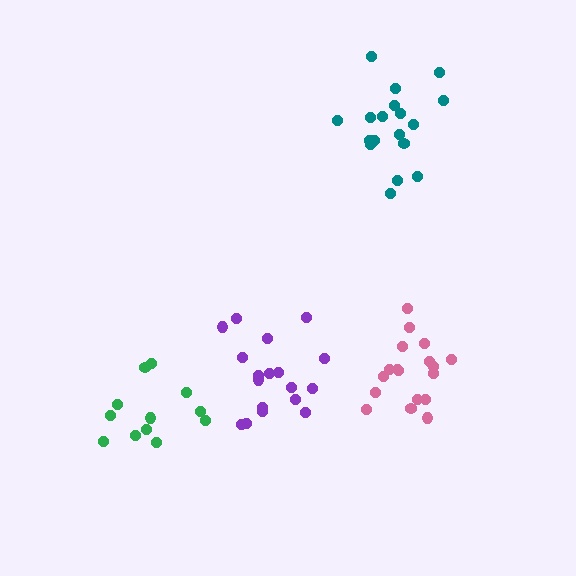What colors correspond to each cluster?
The clusters are colored: teal, pink, purple, green.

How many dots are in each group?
Group 1: 18 dots, Group 2: 18 dots, Group 3: 18 dots, Group 4: 12 dots (66 total).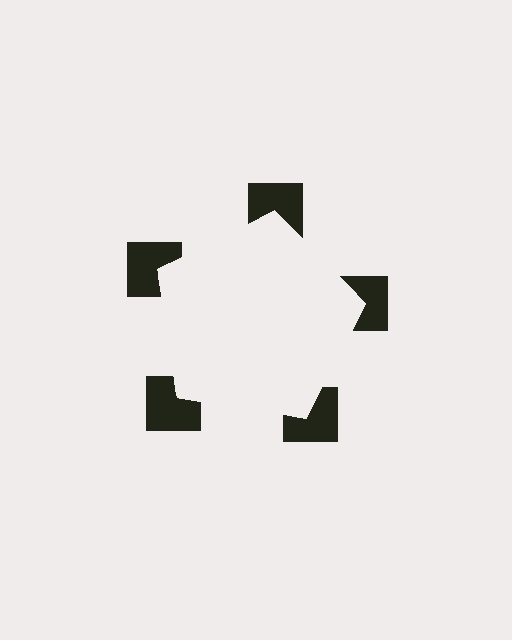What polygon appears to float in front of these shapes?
An illusory pentagon — its edges are inferred from the aligned wedge cuts in the notched squares, not physically drawn.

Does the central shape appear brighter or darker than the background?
It typically appears slightly brighter than the background, even though no actual brightness change is drawn.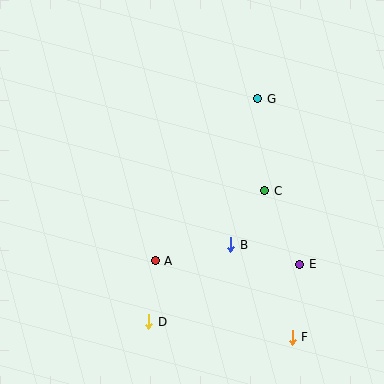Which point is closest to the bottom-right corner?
Point F is closest to the bottom-right corner.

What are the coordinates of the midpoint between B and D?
The midpoint between B and D is at (190, 283).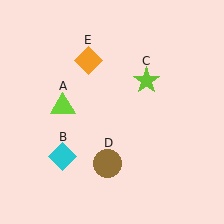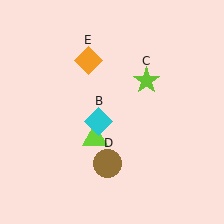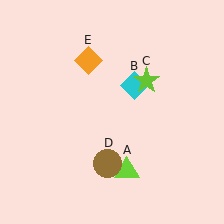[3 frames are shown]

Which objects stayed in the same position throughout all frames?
Lime star (object C) and brown circle (object D) and orange diamond (object E) remained stationary.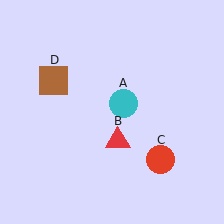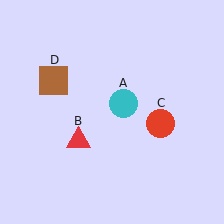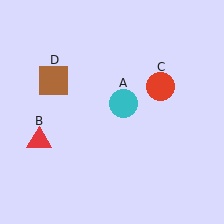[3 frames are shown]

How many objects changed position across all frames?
2 objects changed position: red triangle (object B), red circle (object C).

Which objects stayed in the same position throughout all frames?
Cyan circle (object A) and brown square (object D) remained stationary.